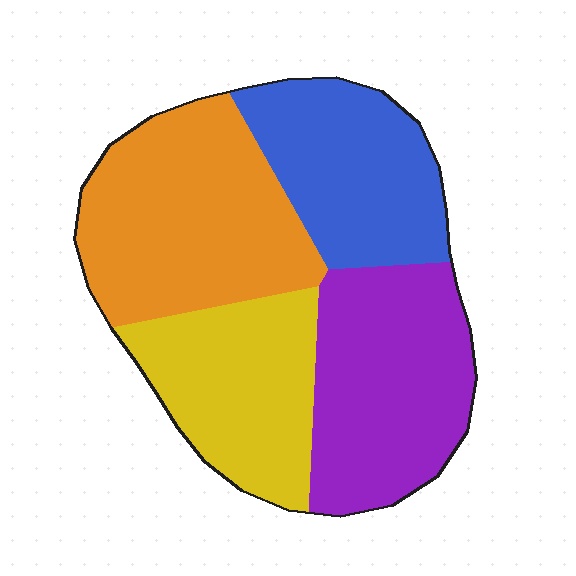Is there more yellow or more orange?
Orange.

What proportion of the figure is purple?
Purple takes up about one quarter (1/4) of the figure.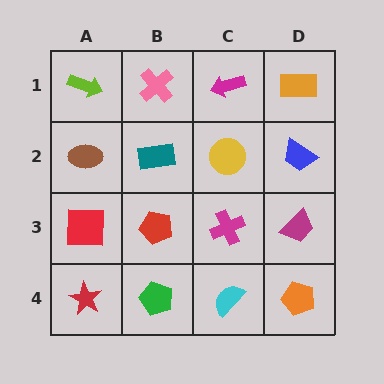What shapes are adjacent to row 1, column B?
A teal rectangle (row 2, column B), a lime arrow (row 1, column A), a magenta arrow (row 1, column C).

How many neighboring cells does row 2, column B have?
4.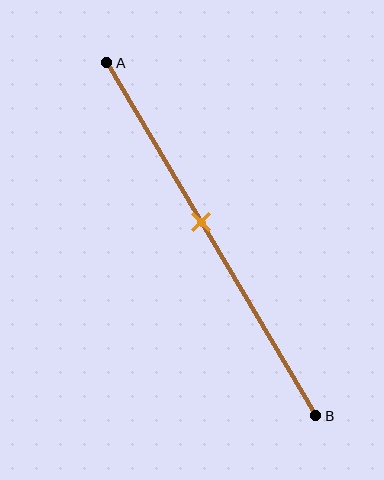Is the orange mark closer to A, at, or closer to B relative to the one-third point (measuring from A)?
The orange mark is closer to point B than the one-third point of segment AB.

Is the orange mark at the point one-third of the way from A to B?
No, the mark is at about 45% from A, not at the 33% one-third point.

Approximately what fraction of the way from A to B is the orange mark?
The orange mark is approximately 45% of the way from A to B.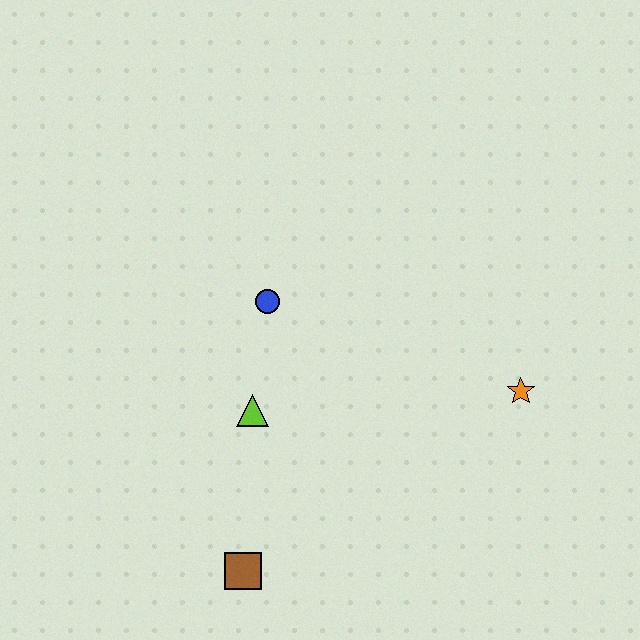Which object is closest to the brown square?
The lime triangle is closest to the brown square.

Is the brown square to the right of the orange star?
No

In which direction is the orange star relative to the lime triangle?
The orange star is to the right of the lime triangle.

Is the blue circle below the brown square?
No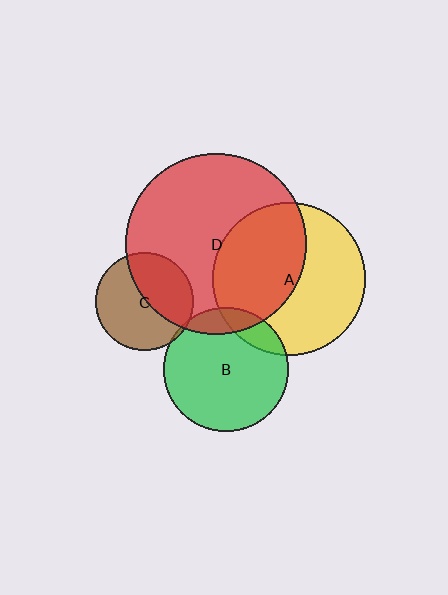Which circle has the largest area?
Circle D (red).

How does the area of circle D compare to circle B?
Approximately 2.1 times.